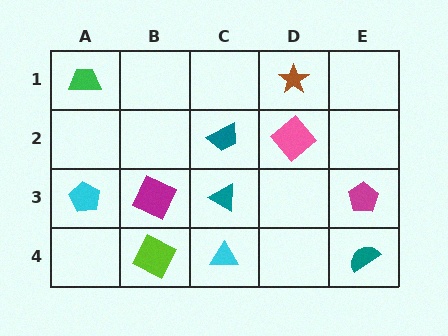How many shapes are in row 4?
3 shapes.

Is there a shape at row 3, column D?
No, that cell is empty.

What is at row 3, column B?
A magenta square.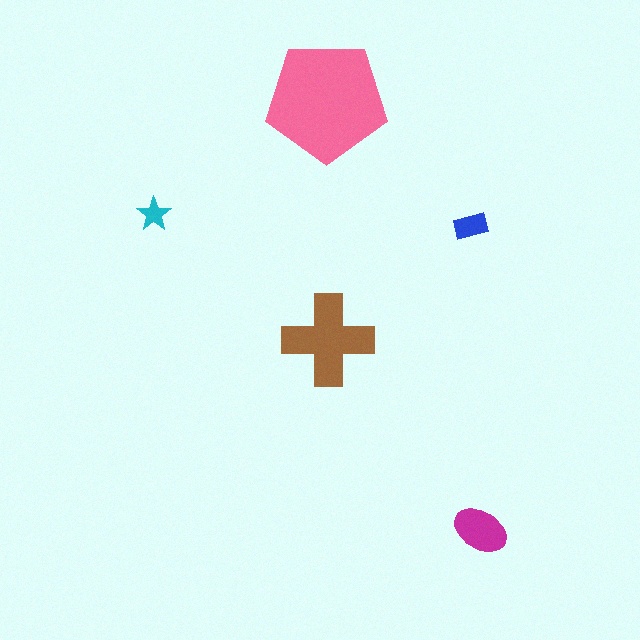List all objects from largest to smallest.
The pink pentagon, the brown cross, the magenta ellipse, the blue rectangle, the cyan star.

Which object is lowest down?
The magenta ellipse is bottommost.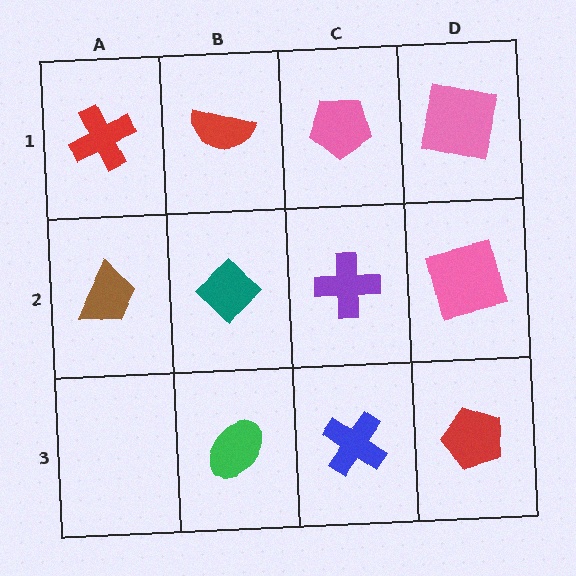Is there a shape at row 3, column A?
No, that cell is empty.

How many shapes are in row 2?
4 shapes.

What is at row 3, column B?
A green ellipse.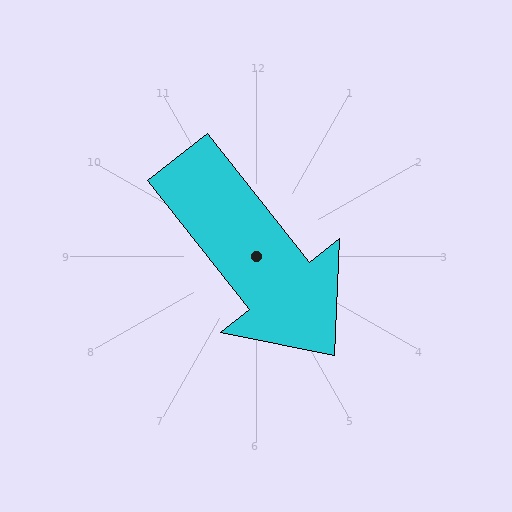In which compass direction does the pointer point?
Southeast.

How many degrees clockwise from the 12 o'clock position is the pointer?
Approximately 142 degrees.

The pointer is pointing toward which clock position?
Roughly 5 o'clock.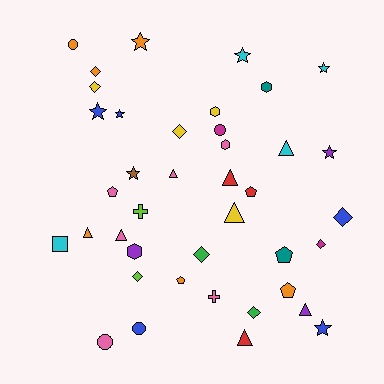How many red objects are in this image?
There are 3 red objects.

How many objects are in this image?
There are 40 objects.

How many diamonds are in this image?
There are 8 diamonds.